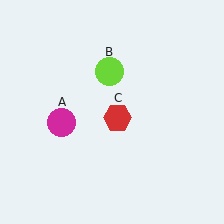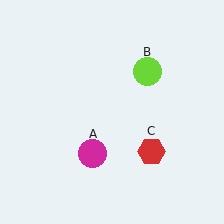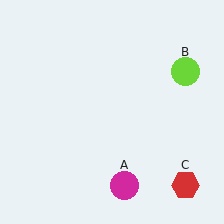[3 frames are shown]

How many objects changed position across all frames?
3 objects changed position: magenta circle (object A), lime circle (object B), red hexagon (object C).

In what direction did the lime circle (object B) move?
The lime circle (object B) moved right.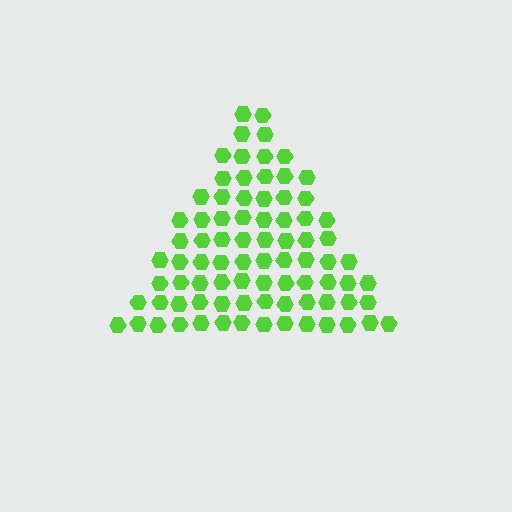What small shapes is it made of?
It is made of small hexagons.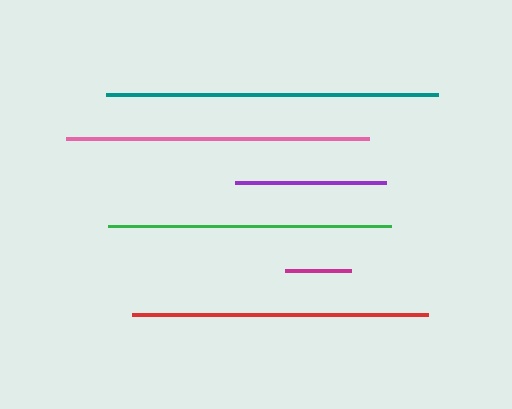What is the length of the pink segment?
The pink segment is approximately 303 pixels long.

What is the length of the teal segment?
The teal segment is approximately 331 pixels long.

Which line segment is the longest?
The teal line is the longest at approximately 331 pixels.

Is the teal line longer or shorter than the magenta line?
The teal line is longer than the magenta line.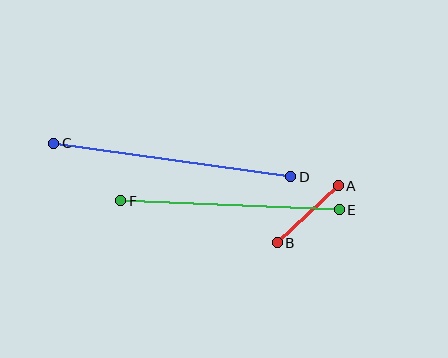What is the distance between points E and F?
The distance is approximately 219 pixels.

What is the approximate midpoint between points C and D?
The midpoint is at approximately (172, 160) pixels.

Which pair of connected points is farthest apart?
Points C and D are farthest apart.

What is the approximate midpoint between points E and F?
The midpoint is at approximately (230, 205) pixels.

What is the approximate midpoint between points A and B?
The midpoint is at approximately (308, 214) pixels.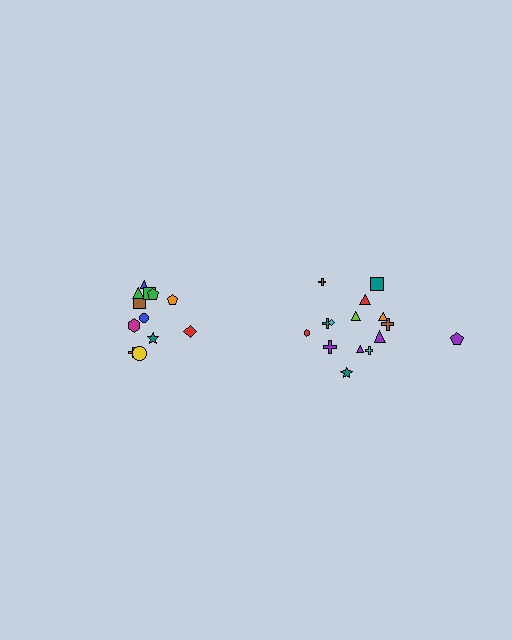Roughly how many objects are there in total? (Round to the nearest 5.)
Roughly 25 objects in total.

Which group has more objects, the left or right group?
The right group.